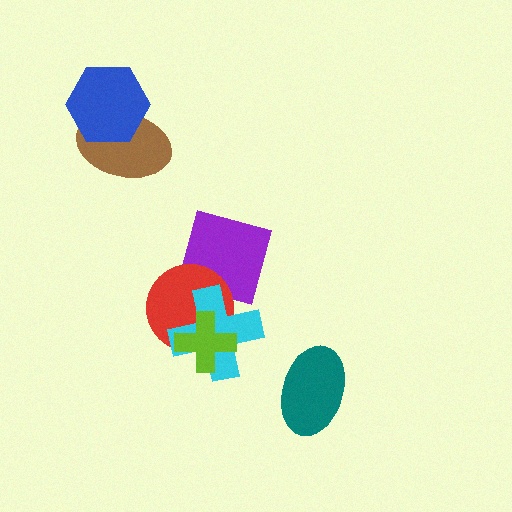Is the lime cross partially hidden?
No, no other shape covers it.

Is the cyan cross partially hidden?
Yes, it is partially covered by another shape.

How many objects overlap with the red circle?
3 objects overlap with the red circle.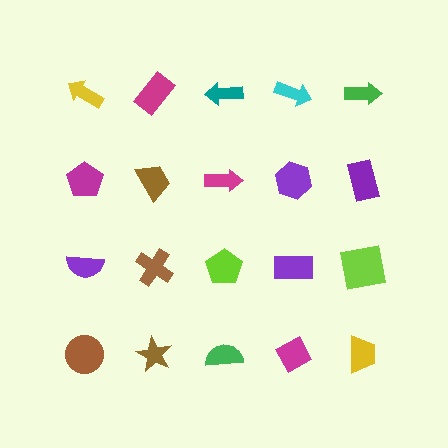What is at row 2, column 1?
A magenta pentagon.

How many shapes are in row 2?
5 shapes.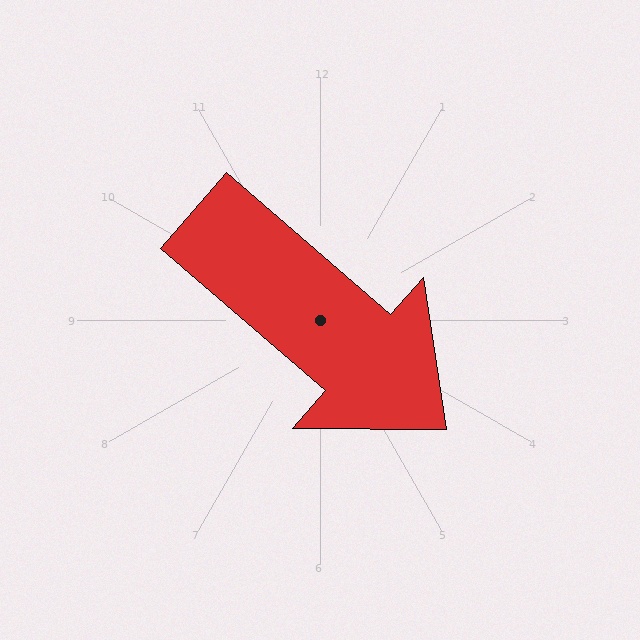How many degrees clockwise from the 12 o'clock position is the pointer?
Approximately 131 degrees.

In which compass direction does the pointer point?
Southeast.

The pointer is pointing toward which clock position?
Roughly 4 o'clock.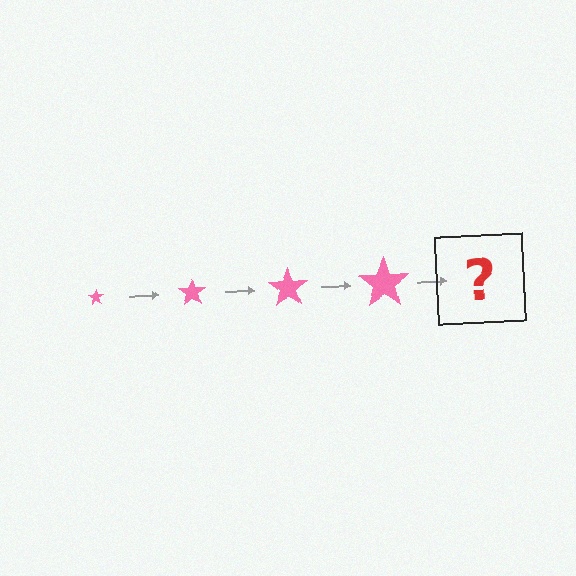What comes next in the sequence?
The next element should be a pink star, larger than the previous one.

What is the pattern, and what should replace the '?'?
The pattern is that the star gets progressively larger each step. The '?' should be a pink star, larger than the previous one.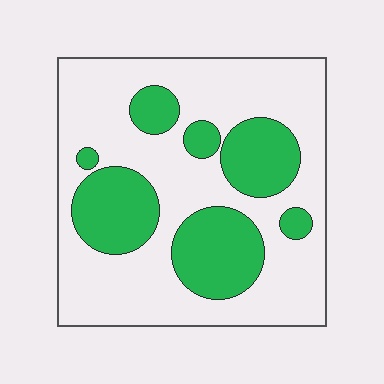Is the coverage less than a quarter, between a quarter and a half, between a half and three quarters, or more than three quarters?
Between a quarter and a half.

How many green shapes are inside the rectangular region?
7.